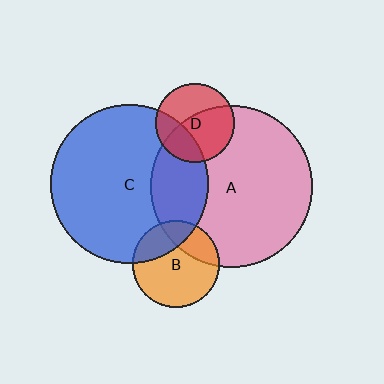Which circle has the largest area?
Circle A (pink).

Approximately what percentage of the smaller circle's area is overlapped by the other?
Approximately 55%.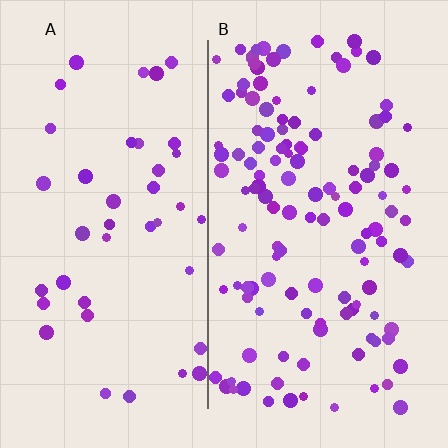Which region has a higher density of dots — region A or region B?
B (the right).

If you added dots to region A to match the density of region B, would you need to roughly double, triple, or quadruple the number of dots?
Approximately triple.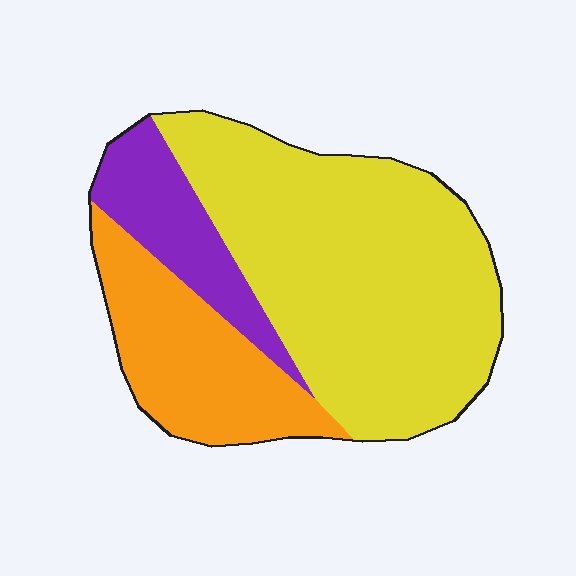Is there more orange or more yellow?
Yellow.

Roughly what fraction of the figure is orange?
Orange covers around 25% of the figure.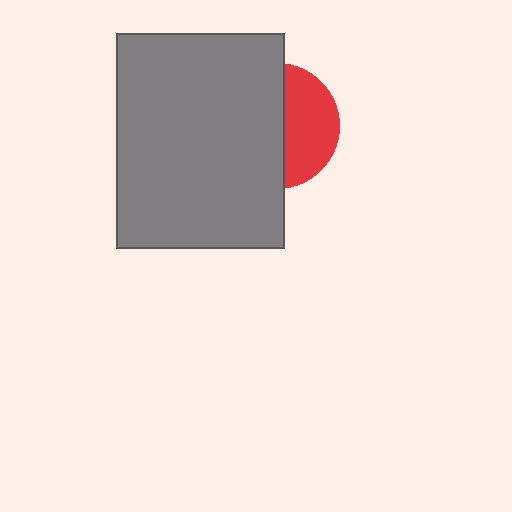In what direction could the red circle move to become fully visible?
The red circle could move right. That would shift it out from behind the gray rectangle entirely.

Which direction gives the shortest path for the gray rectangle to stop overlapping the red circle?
Moving left gives the shortest separation.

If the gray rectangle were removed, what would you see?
You would see the complete red circle.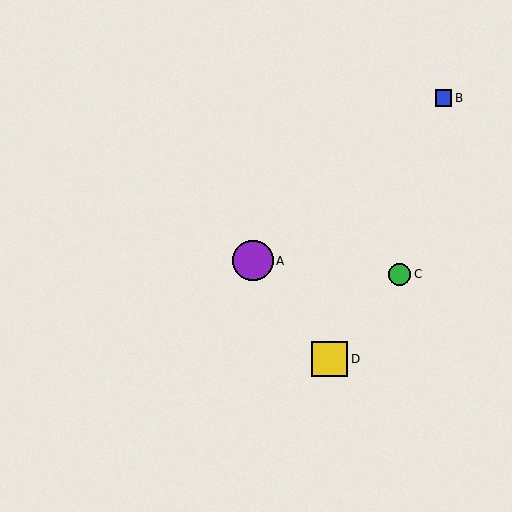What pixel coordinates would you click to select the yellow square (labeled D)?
Click at (330, 359) to select the yellow square D.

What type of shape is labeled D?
Shape D is a yellow square.